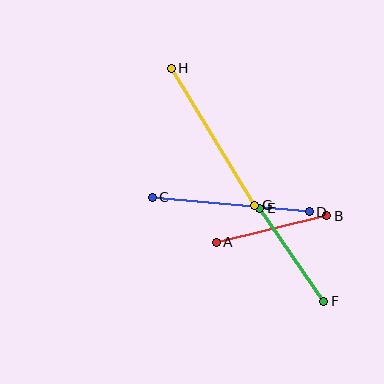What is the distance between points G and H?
The distance is approximately 160 pixels.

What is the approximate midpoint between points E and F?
The midpoint is at approximately (292, 255) pixels.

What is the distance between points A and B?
The distance is approximately 113 pixels.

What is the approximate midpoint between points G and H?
The midpoint is at approximately (213, 137) pixels.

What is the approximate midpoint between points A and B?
The midpoint is at approximately (271, 229) pixels.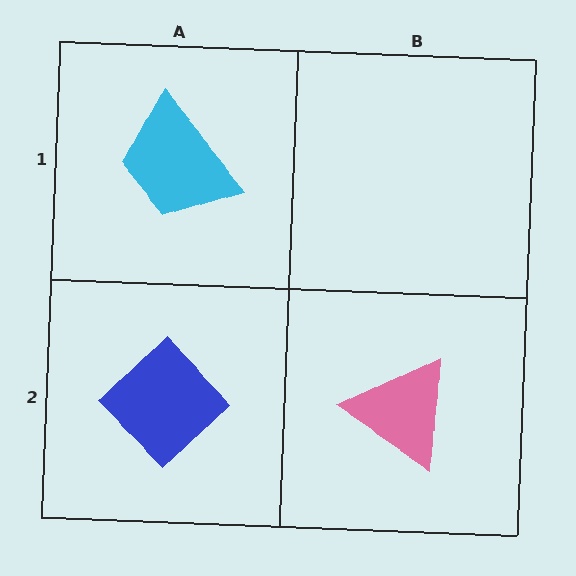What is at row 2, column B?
A pink triangle.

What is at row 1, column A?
A cyan trapezoid.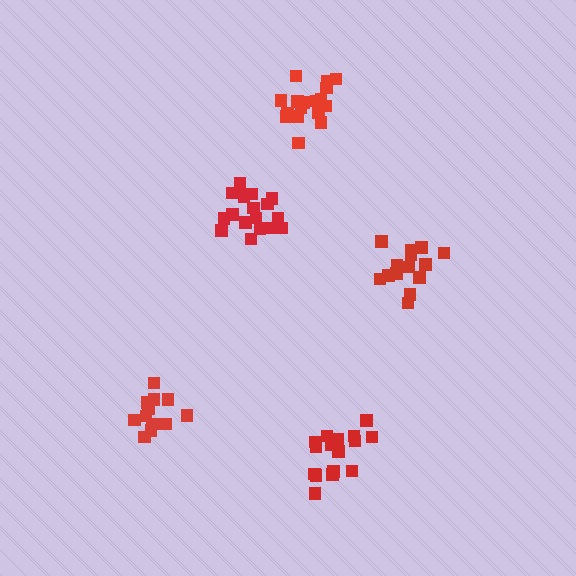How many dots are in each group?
Group 1: 16 dots, Group 2: 13 dots, Group 3: 14 dots, Group 4: 17 dots, Group 5: 17 dots (77 total).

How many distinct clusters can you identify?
There are 5 distinct clusters.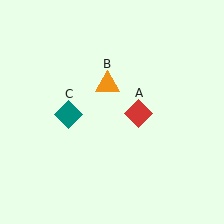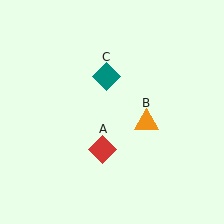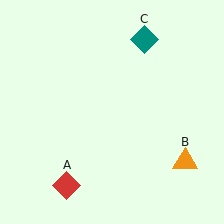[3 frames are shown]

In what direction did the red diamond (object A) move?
The red diamond (object A) moved down and to the left.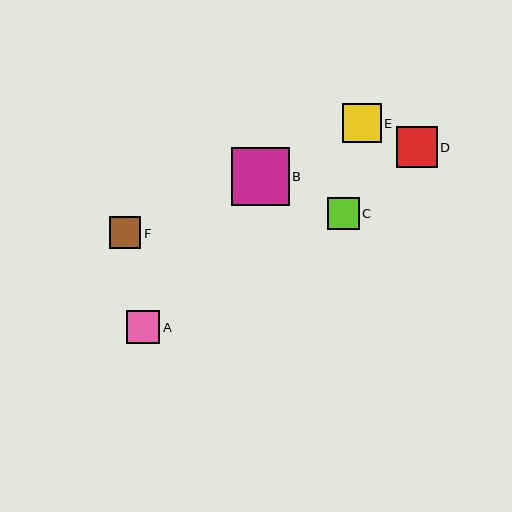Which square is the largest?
Square B is the largest with a size of approximately 58 pixels.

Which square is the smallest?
Square F is the smallest with a size of approximately 32 pixels.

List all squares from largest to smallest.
From largest to smallest: B, D, E, A, C, F.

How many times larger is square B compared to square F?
Square B is approximately 1.8 times the size of square F.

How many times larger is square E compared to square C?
Square E is approximately 1.2 times the size of square C.